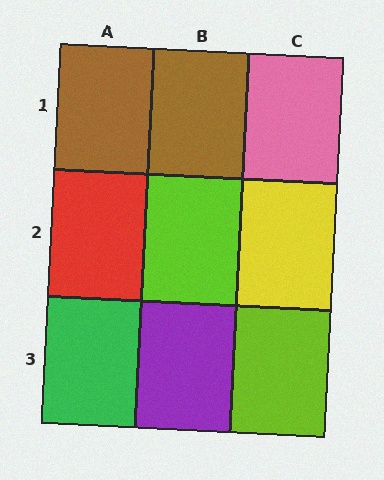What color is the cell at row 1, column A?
Brown.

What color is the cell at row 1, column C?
Pink.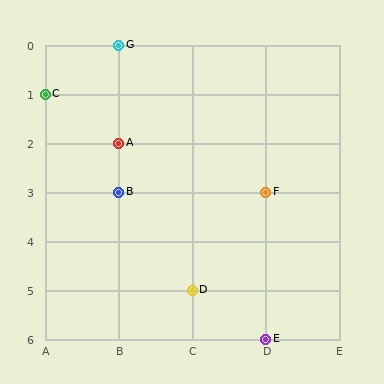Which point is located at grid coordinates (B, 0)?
Point G is at (B, 0).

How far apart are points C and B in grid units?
Points C and B are 1 column and 2 rows apart (about 2.2 grid units diagonally).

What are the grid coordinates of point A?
Point A is at grid coordinates (B, 2).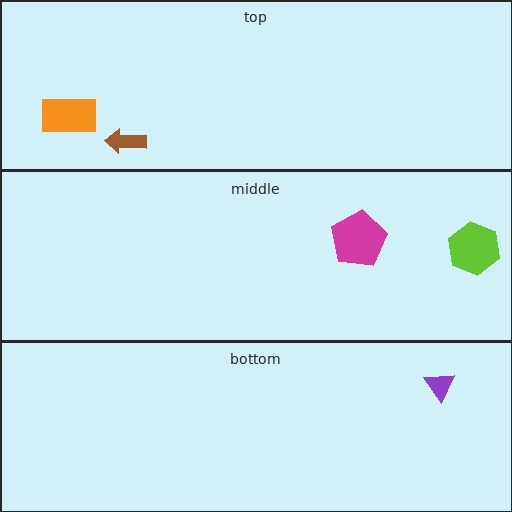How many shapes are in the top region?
2.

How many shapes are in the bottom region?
1.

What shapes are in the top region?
The orange rectangle, the brown arrow.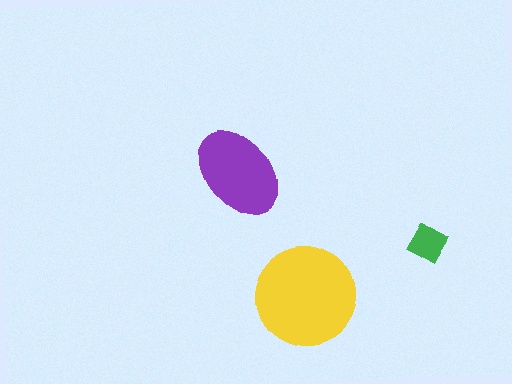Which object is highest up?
The purple ellipse is topmost.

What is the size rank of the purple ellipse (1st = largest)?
2nd.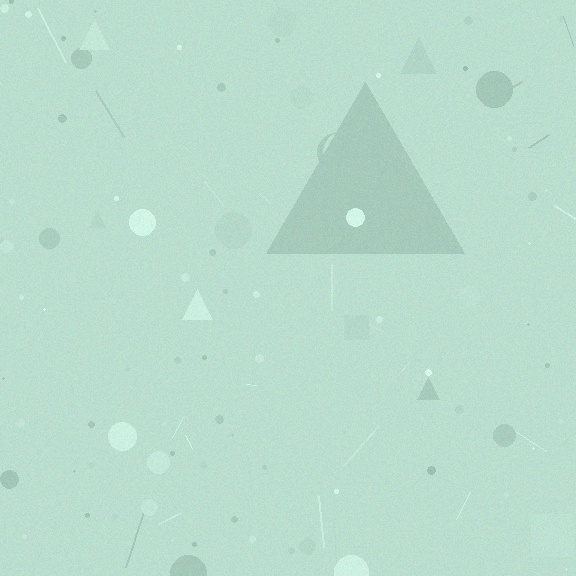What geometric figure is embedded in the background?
A triangle is embedded in the background.